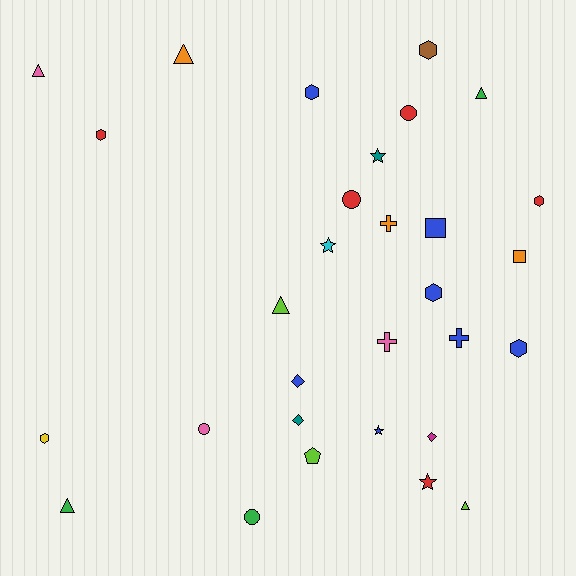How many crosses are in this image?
There are 3 crosses.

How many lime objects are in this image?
There are 3 lime objects.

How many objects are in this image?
There are 30 objects.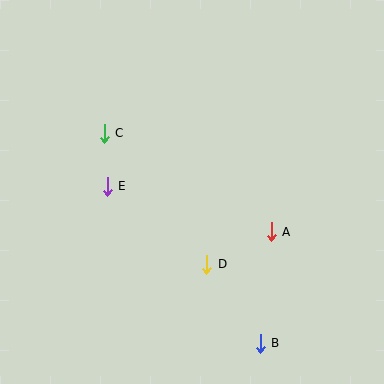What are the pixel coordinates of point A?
Point A is at (271, 232).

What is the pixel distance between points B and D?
The distance between B and D is 96 pixels.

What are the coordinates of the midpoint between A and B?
The midpoint between A and B is at (266, 288).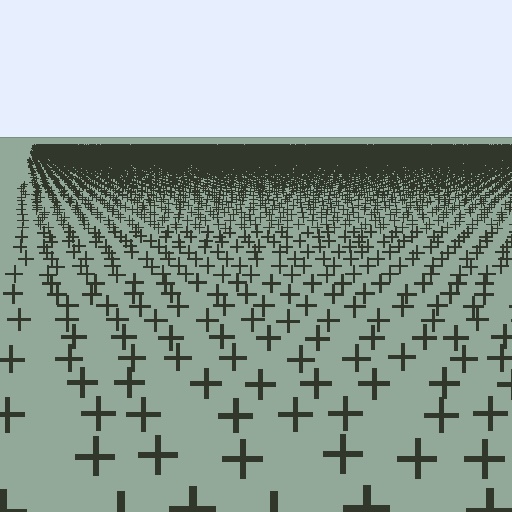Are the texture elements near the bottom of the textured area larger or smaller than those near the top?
Larger. Near the bottom, elements are closer to the viewer and appear at a bigger on-screen size.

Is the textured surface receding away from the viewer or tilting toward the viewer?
The surface is receding away from the viewer. Texture elements get smaller and denser toward the top.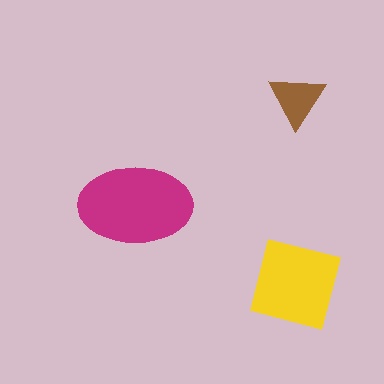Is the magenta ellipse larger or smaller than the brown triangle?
Larger.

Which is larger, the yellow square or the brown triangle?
The yellow square.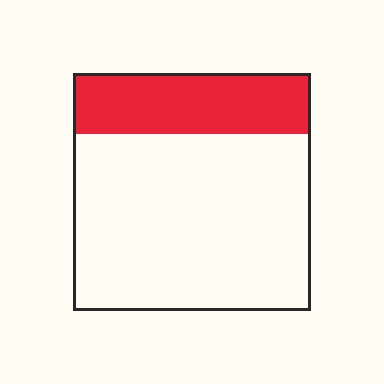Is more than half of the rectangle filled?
No.